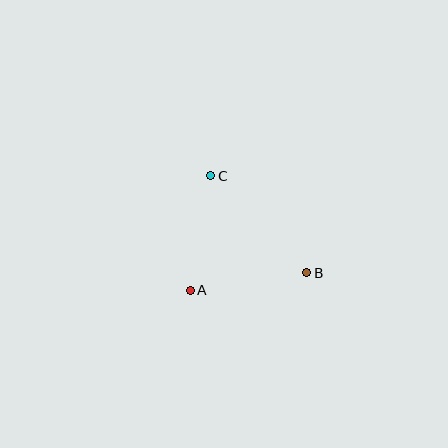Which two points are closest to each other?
Points A and C are closest to each other.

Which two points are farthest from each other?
Points B and C are farthest from each other.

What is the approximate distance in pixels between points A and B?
The distance between A and B is approximately 118 pixels.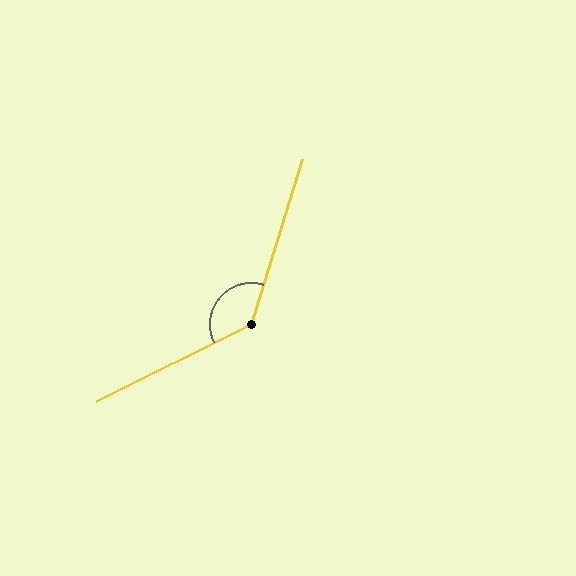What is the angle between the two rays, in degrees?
Approximately 133 degrees.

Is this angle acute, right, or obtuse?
It is obtuse.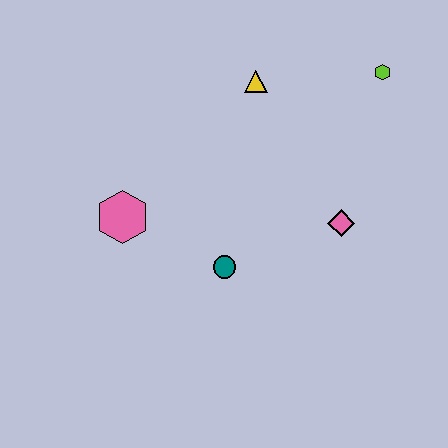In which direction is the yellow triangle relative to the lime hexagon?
The yellow triangle is to the left of the lime hexagon.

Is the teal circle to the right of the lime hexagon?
No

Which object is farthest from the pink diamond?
The pink hexagon is farthest from the pink diamond.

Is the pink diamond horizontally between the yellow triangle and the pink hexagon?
No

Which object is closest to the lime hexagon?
The yellow triangle is closest to the lime hexagon.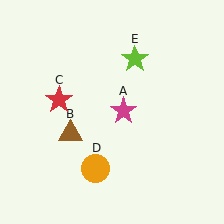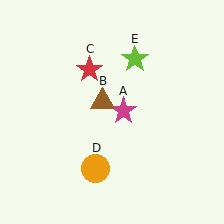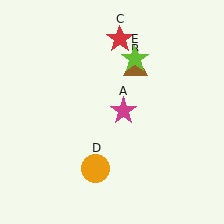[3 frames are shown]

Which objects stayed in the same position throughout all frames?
Magenta star (object A) and orange circle (object D) and lime star (object E) remained stationary.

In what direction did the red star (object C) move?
The red star (object C) moved up and to the right.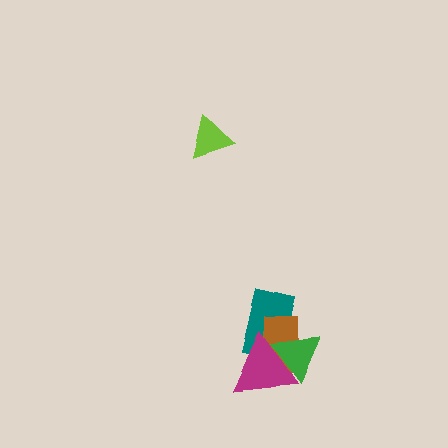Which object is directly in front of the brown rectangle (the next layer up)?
The green triangle is directly in front of the brown rectangle.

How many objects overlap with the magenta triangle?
3 objects overlap with the magenta triangle.